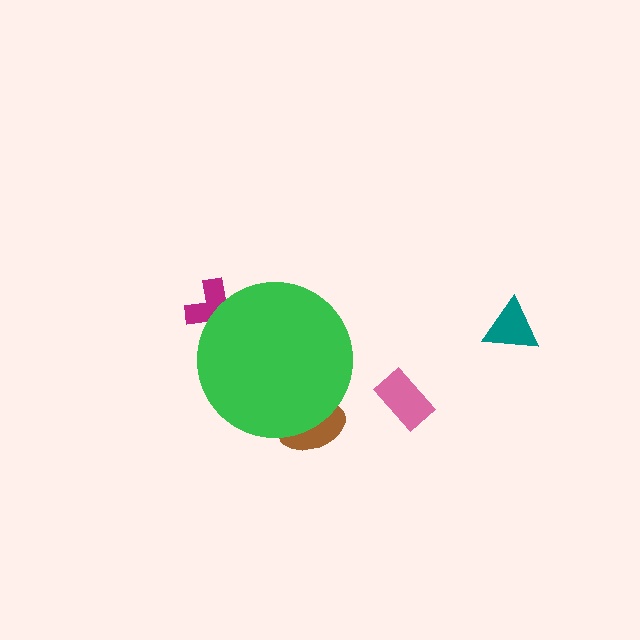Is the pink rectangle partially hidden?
No, the pink rectangle is fully visible.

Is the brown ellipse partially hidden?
Yes, the brown ellipse is partially hidden behind the green circle.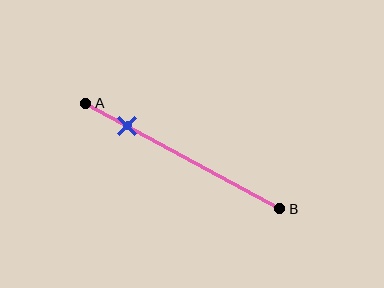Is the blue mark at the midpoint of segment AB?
No, the mark is at about 20% from A, not at the 50% midpoint.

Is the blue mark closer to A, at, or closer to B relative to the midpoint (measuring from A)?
The blue mark is closer to point A than the midpoint of segment AB.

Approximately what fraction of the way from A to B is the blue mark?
The blue mark is approximately 20% of the way from A to B.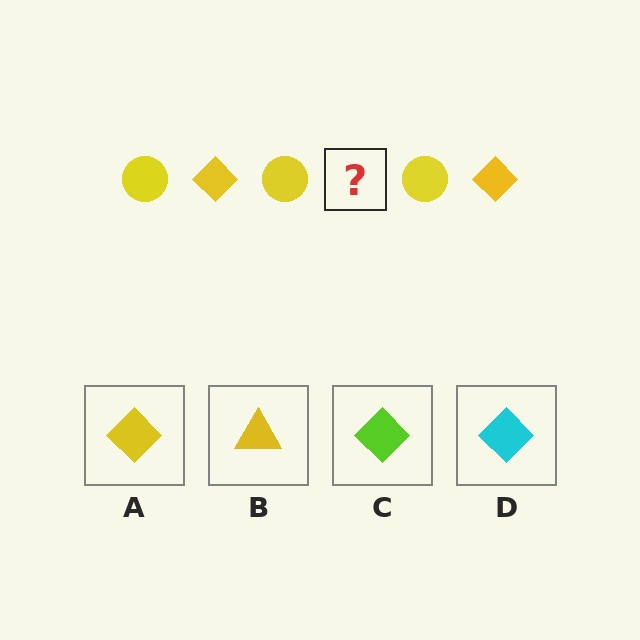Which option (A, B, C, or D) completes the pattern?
A.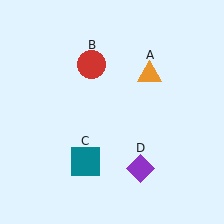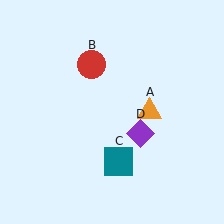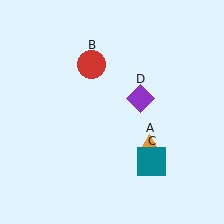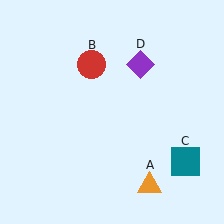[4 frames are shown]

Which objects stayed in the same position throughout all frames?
Red circle (object B) remained stationary.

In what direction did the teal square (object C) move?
The teal square (object C) moved right.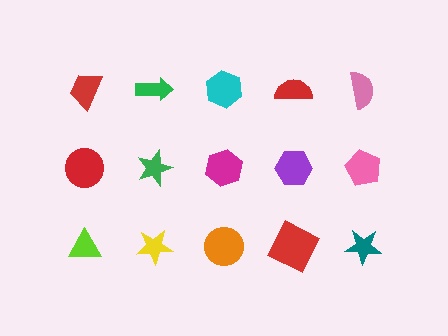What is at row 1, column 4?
A red semicircle.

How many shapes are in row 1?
5 shapes.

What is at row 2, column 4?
A purple hexagon.